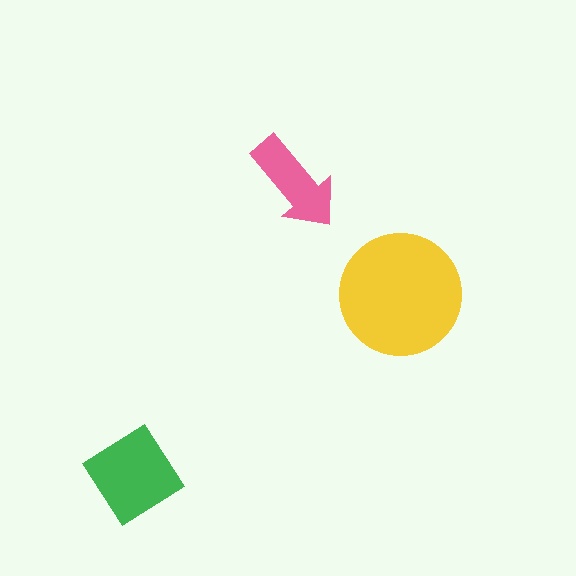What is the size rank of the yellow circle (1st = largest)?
1st.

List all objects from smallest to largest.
The pink arrow, the green diamond, the yellow circle.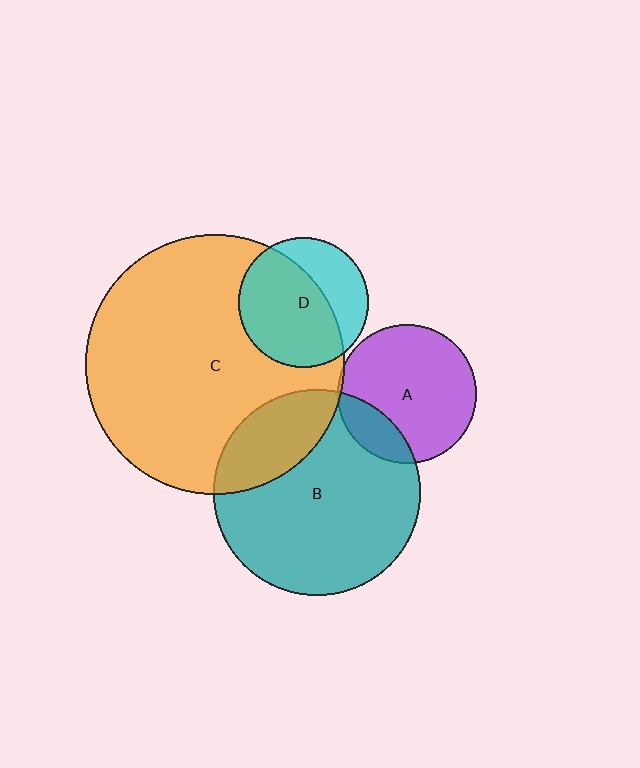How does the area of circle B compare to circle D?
Approximately 2.5 times.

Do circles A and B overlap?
Yes.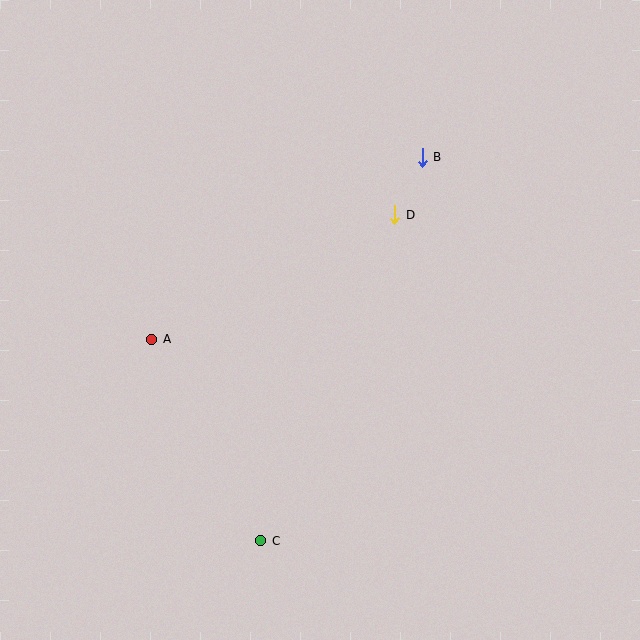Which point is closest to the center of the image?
Point D at (395, 215) is closest to the center.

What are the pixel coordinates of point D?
Point D is at (395, 215).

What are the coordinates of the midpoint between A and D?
The midpoint between A and D is at (273, 277).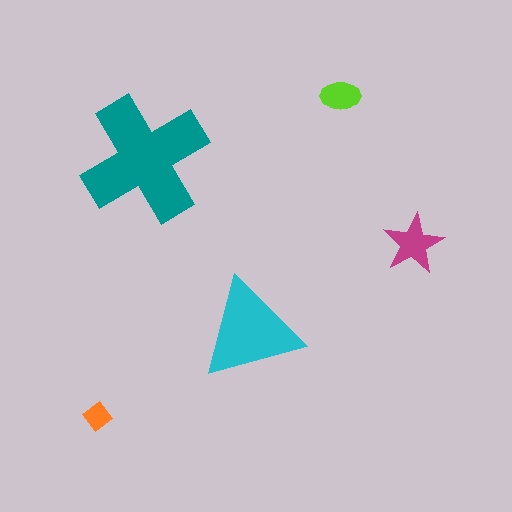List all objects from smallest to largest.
The orange diamond, the lime ellipse, the magenta star, the cyan triangle, the teal cross.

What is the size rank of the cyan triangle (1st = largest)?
2nd.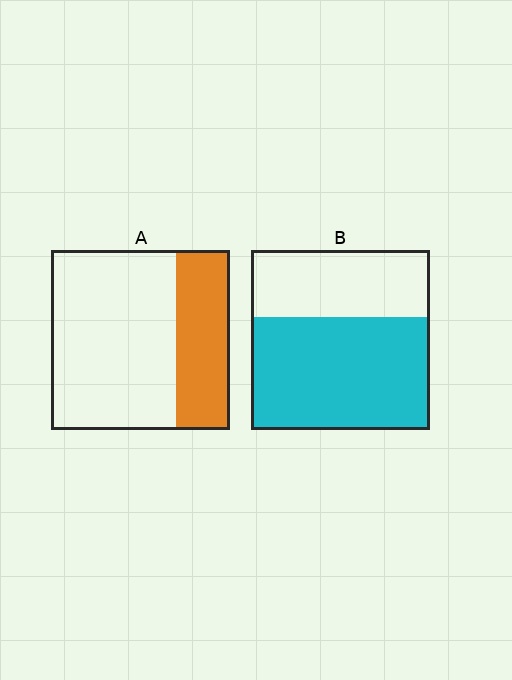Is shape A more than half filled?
No.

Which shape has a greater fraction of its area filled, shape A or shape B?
Shape B.